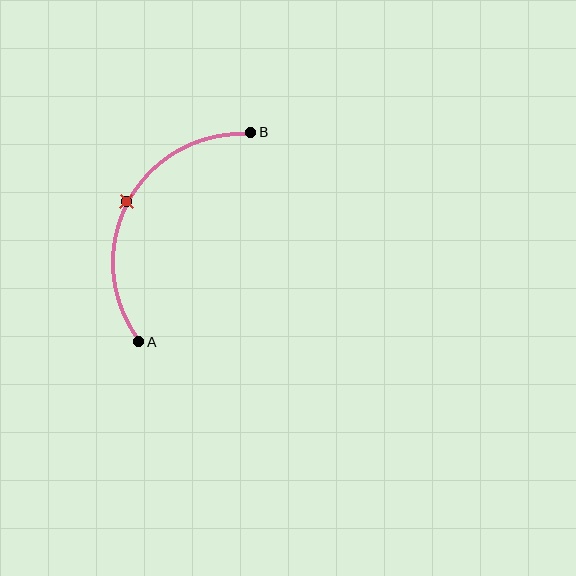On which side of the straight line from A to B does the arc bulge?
The arc bulges to the left of the straight line connecting A and B.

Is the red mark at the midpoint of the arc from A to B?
Yes. The red mark lies on the arc at equal arc-length from both A and B — it is the arc midpoint.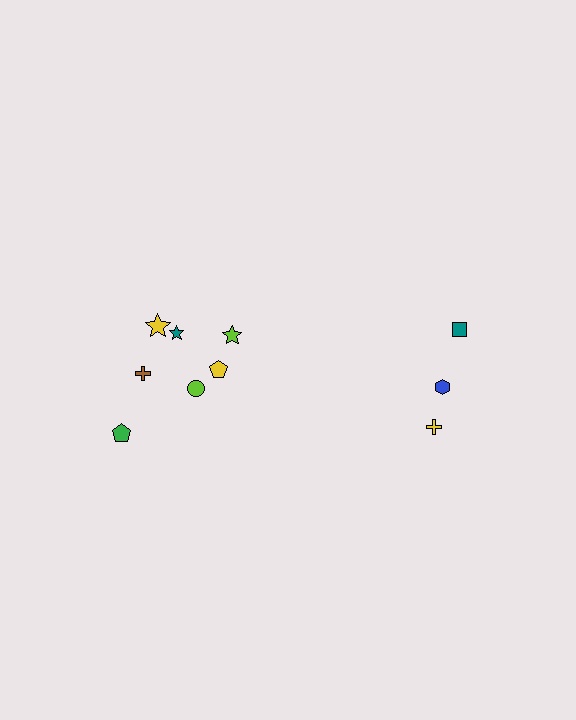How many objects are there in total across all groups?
There are 10 objects.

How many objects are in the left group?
There are 7 objects.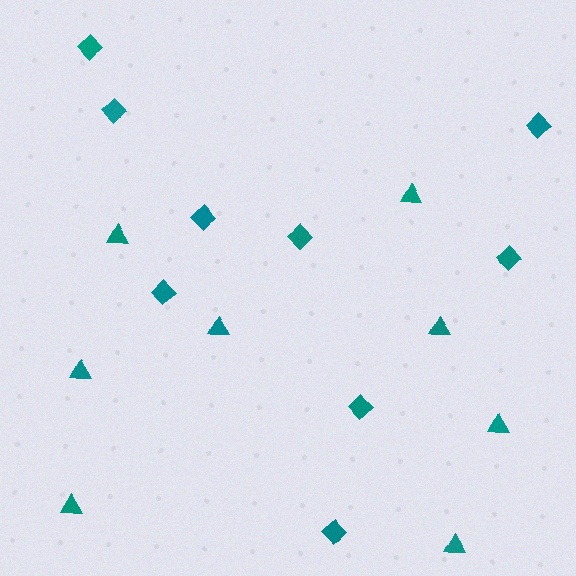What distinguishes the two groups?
There are 2 groups: one group of triangles (8) and one group of diamonds (9).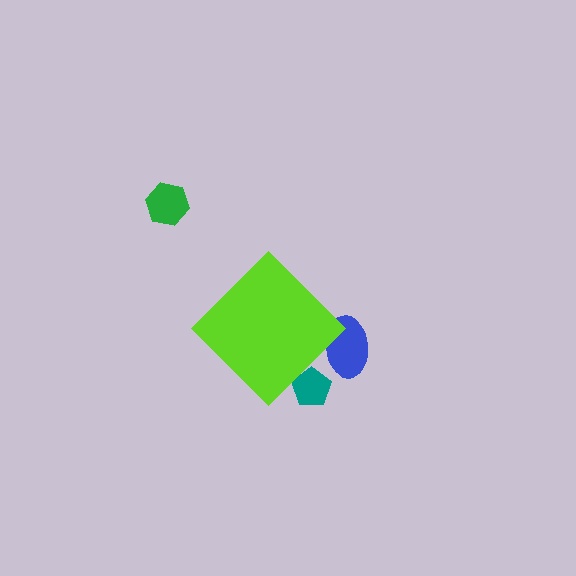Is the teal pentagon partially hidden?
Yes, the teal pentagon is partially hidden behind the lime diamond.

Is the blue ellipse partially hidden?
Yes, the blue ellipse is partially hidden behind the lime diamond.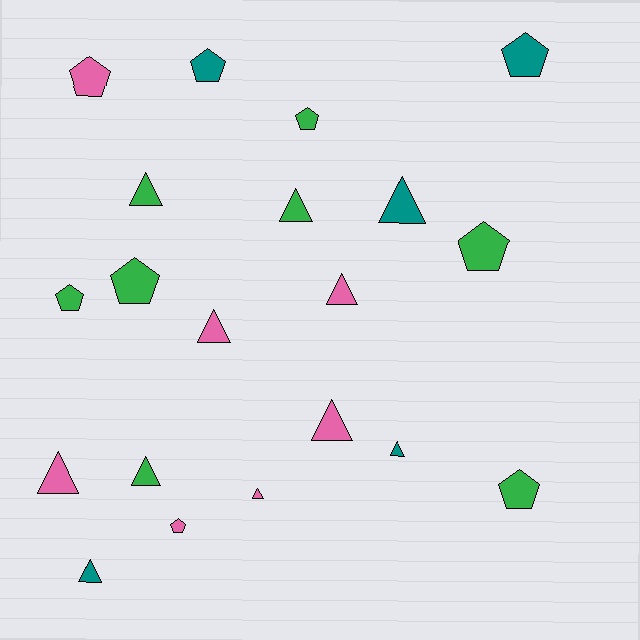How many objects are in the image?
There are 20 objects.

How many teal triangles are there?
There are 3 teal triangles.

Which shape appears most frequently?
Triangle, with 11 objects.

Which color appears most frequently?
Green, with 8 objects.